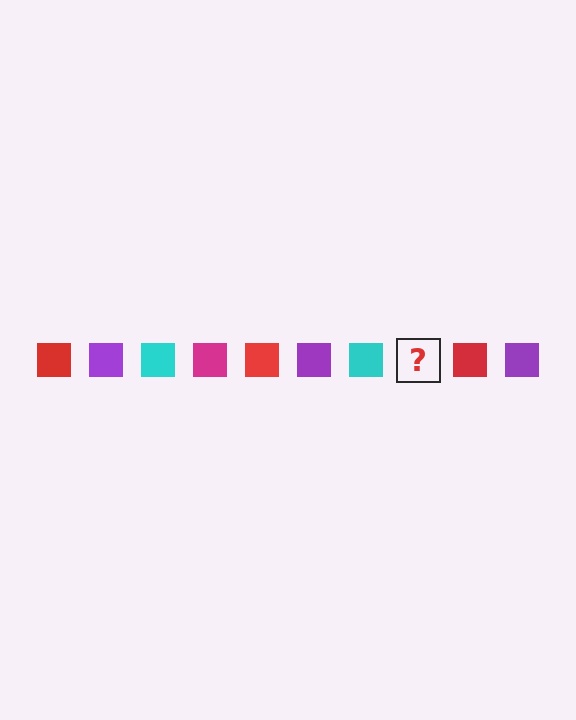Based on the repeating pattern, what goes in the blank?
The blank should be a magenta square.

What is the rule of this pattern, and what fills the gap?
The rule is that the pattern cycles through red, purple, cyan, magenta squares. The gap should be filled with a magenta square.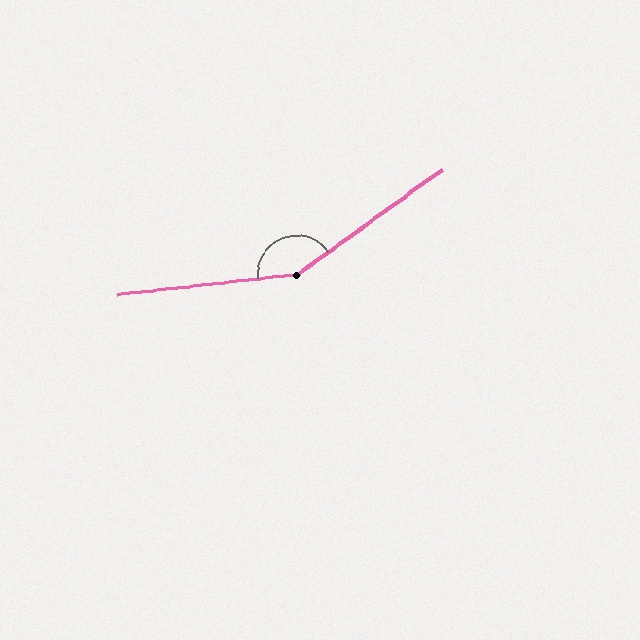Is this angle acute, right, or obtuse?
It is obtuse.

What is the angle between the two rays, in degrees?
Approximately 150 degrees.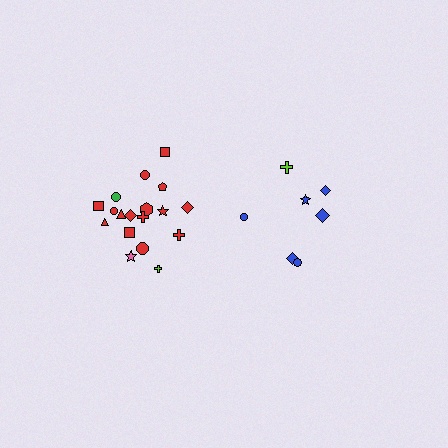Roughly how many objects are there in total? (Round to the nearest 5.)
Roughly 25 objects in total.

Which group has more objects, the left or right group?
The left group.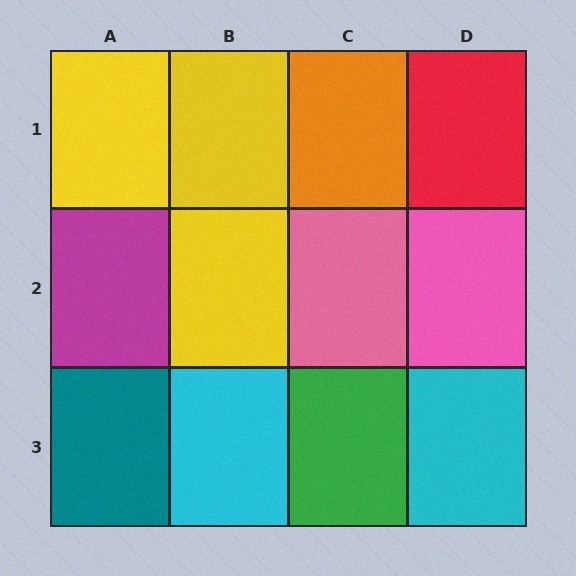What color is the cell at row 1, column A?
Yellow.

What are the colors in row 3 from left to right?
Teal, cyan, green, cyan.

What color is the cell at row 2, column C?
Pink.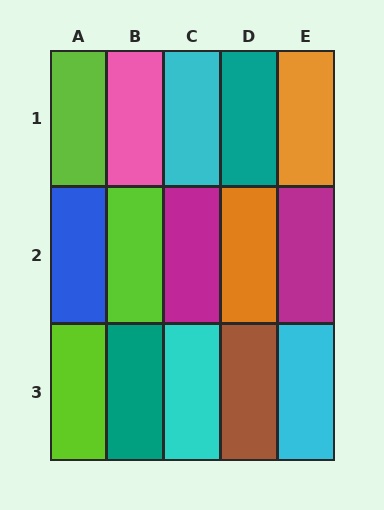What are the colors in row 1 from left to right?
Lime, pink, cyan, teal, orange.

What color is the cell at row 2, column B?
Lime.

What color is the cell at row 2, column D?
Orange.